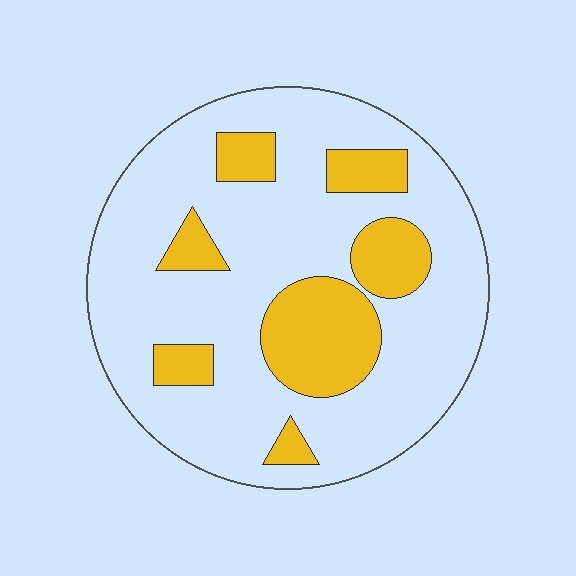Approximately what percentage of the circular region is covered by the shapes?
Approximately 25%.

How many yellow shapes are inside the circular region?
7.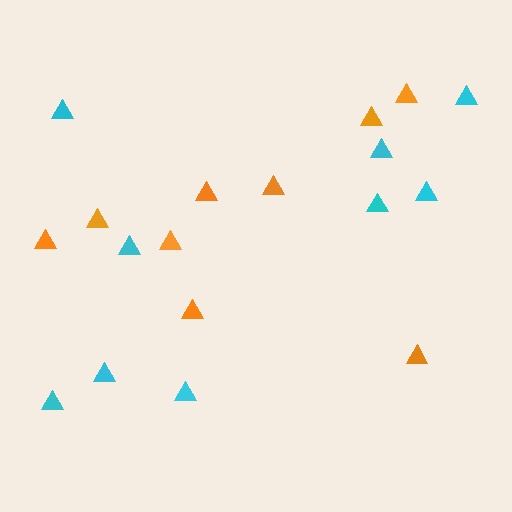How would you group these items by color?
There are 2 groups: one group of orange triangles (9) and one group of cyan triangles (9).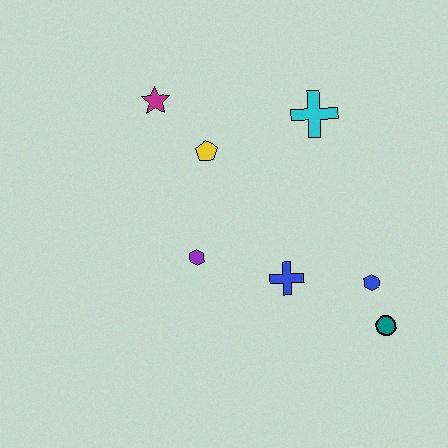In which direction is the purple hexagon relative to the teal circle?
The purple hexagon is to the left of the teal circle.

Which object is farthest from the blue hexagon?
The magenta star is farthest from the blue hexagon.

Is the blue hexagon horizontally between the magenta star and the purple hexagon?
No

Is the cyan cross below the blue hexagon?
No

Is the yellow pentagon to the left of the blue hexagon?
Yes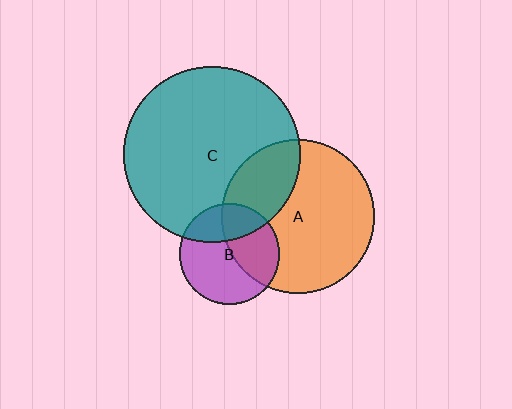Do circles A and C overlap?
Yes.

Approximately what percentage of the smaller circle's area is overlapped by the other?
Approximately 30%.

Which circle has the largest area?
Circle C (teal).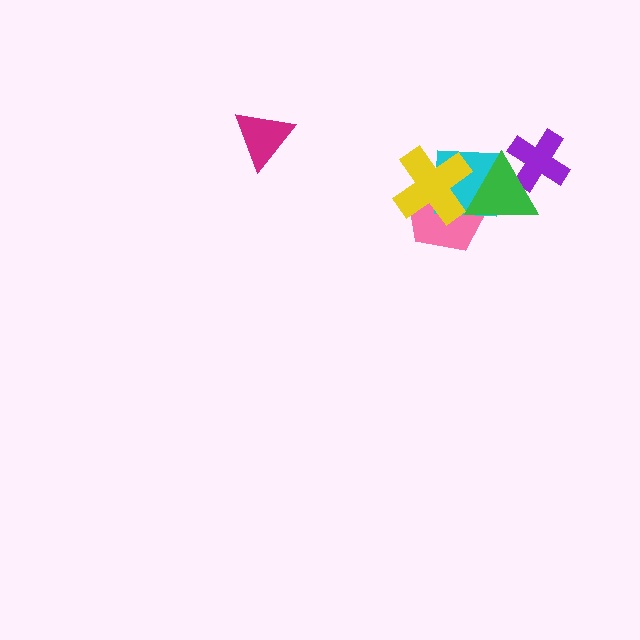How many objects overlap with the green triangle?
4 objects overlap with the green triangle.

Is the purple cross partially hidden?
Yes, it is partially covered by another shape.